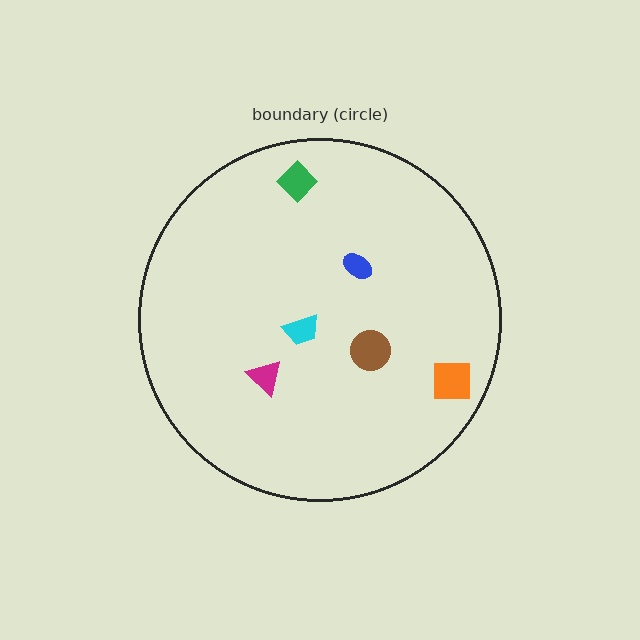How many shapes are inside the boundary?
6 inside, 0 outside.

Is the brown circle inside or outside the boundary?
Inside.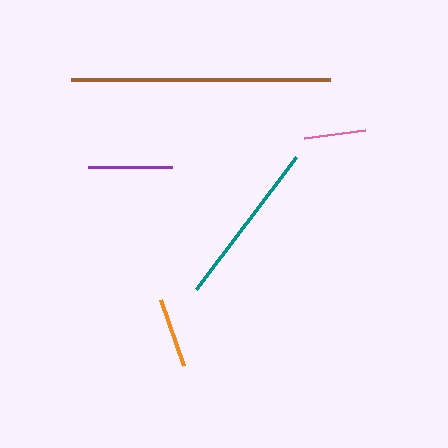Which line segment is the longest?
The brown line is the longest at approximately 259 pixels.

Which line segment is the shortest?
The pink line is the shortest at approximately 62 pixels.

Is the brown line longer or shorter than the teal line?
The brown line is longer than the teal line.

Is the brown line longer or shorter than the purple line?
The brown line is longer than the purple line.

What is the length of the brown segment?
The brown segment is approximately 259 pixels long.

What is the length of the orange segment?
The orange segment is approximately 70 pixels long.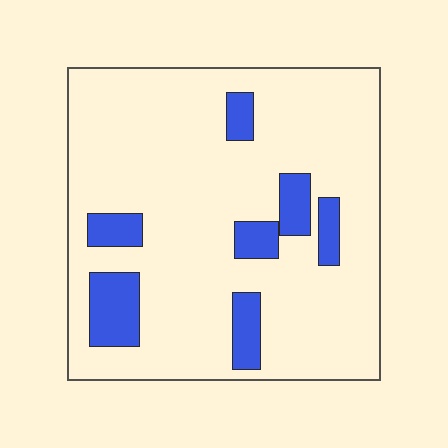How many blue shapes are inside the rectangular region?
7.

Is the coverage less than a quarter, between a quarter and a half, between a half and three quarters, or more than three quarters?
Less than a quarter.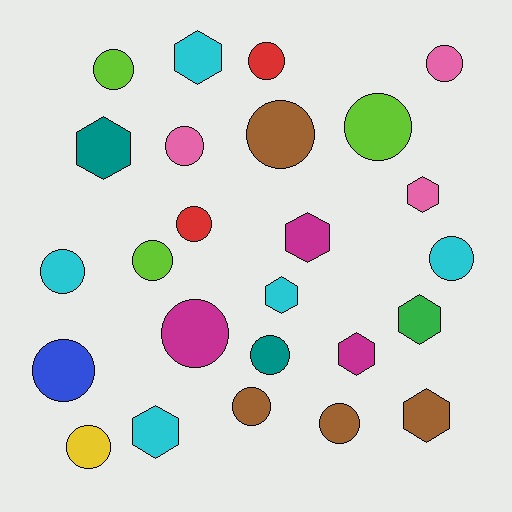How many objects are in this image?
There are 25 objects.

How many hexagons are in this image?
There are 9 hexagons.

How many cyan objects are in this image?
There are 5 cyan objects.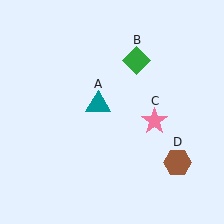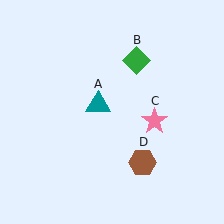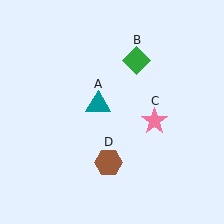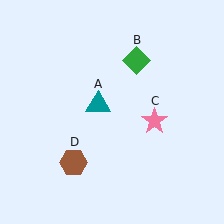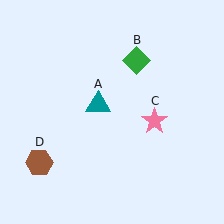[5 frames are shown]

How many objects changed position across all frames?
1 object changed position: brown hexagon (object D).